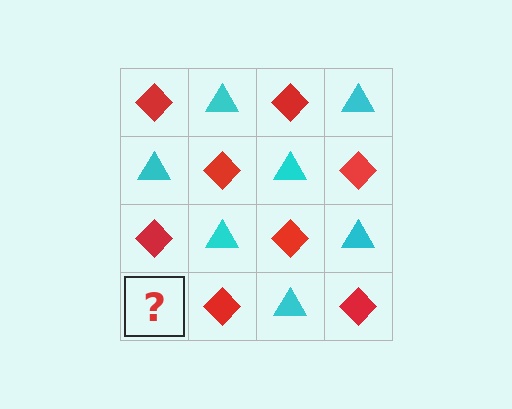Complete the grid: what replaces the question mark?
The question mark should be replaced with a cyan triangle.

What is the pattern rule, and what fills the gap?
The rule is that it alternates red diamond and cyan triangle in a checkerboard pattern. The gap should be filled with a cyan triangle.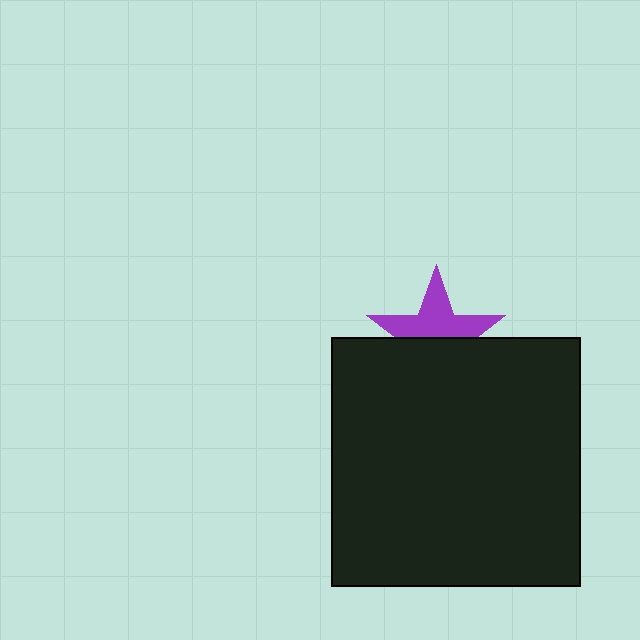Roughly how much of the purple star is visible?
About half of it is visible (roughly 53%).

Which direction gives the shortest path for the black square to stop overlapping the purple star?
Moving down gives the shortest separation.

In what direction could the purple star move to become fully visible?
The purple star could move up. That would shift it out from behind the black square entirely.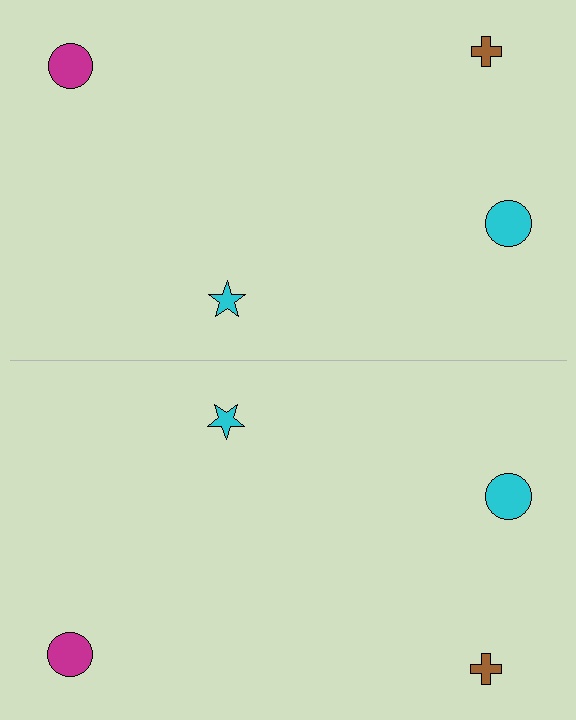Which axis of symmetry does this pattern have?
The pattern has a horizontal axis of symmetry running through the center of the image.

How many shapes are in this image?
There are 8 shapes in this image.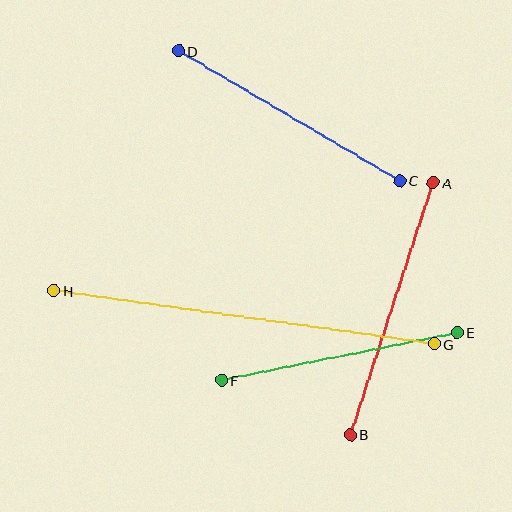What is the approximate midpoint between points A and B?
The midpoint is at approximately (392, 309) pixels.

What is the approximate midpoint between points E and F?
The midpoint is at approximately (339, 356) pixels.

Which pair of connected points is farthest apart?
Points G and H are farthest apart.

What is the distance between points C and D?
The distance is approximately 256 pixels.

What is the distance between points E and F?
The distance is approximately 240 pixels.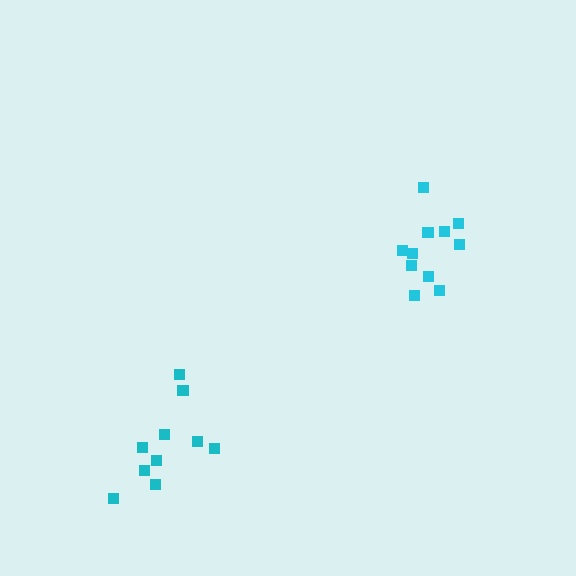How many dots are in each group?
Group 1: 10 dots, Group 2: 11 dots (21 total).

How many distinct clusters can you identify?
There are 2 distinct clusters.